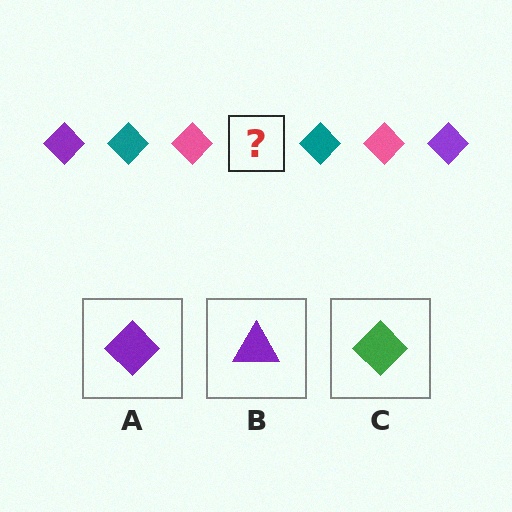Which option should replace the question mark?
Option A.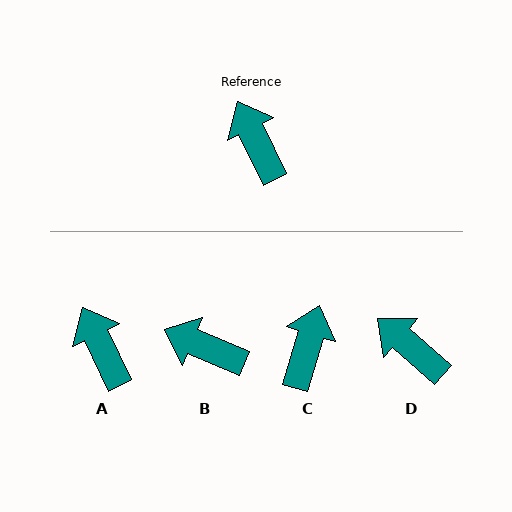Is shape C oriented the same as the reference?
No, it is off by about 42 degrees.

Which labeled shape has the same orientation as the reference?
A.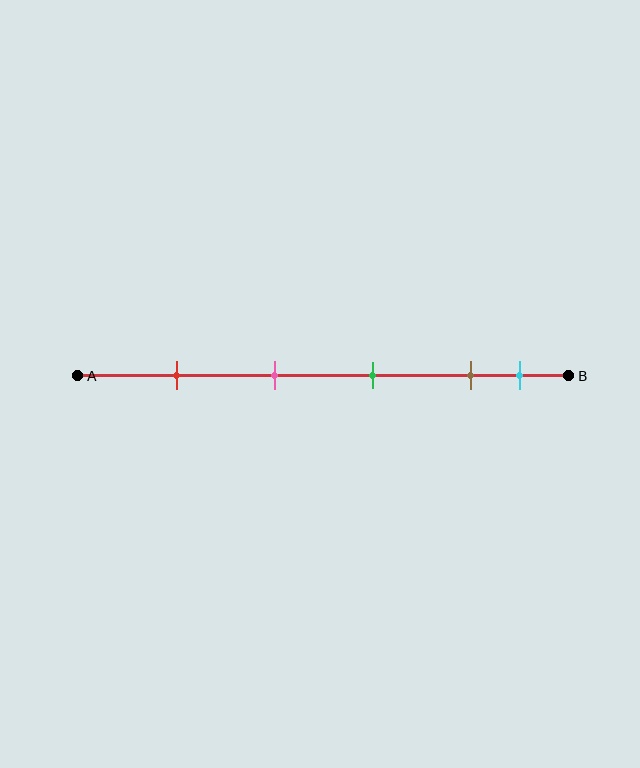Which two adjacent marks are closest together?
The brown and cyan marks are the closest adjacent pair.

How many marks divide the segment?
There are 5 marks dividing the segment.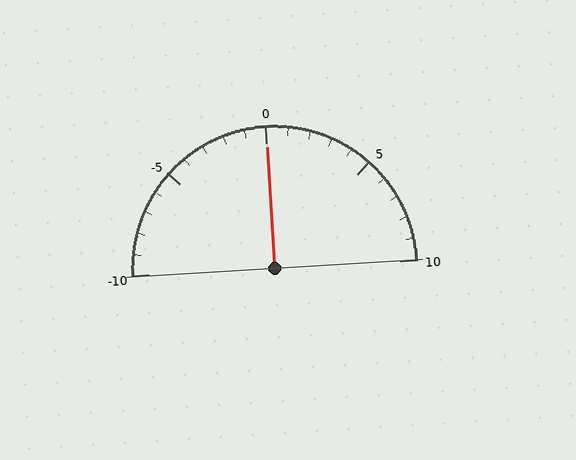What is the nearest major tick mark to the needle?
The nearest major tick mark is 0.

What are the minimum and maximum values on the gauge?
The gauge ranges from -10 to 10.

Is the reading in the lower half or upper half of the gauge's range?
The reading is in the upper half of the range (-10 to 10).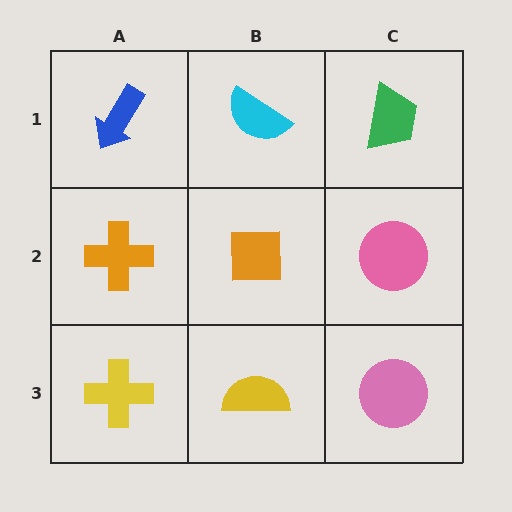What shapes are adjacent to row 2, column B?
A cyan semicircle (row 1, column B), a yellow semicircle (row 3, column B), an orange cross (row 2, column A), a pink circle (row 2, column C).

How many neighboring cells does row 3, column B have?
3.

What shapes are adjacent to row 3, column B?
An orange square (row 2, column B), a yellow cross (row 3, column A), a pink circle (row 3, column C).